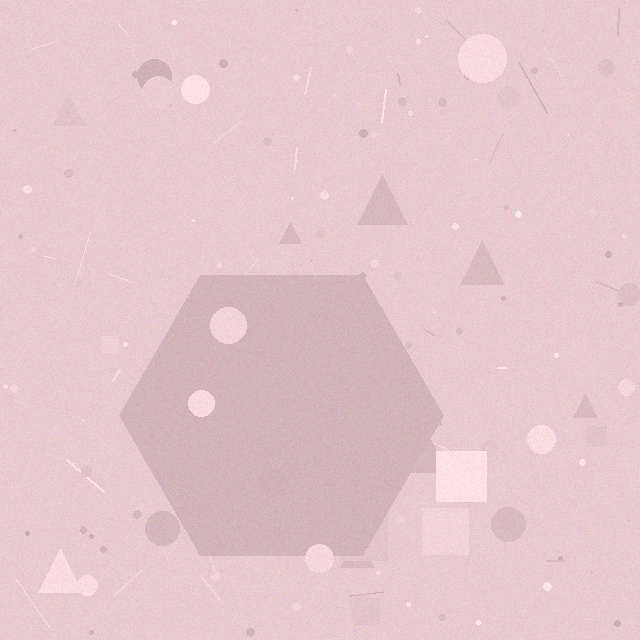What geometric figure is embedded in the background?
A hexagon is embedded in the background.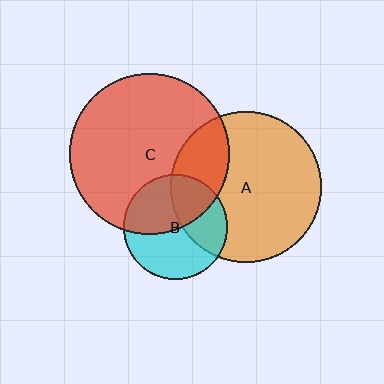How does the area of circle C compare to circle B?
Approximately 2.3 times.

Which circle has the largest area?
Circle C (red).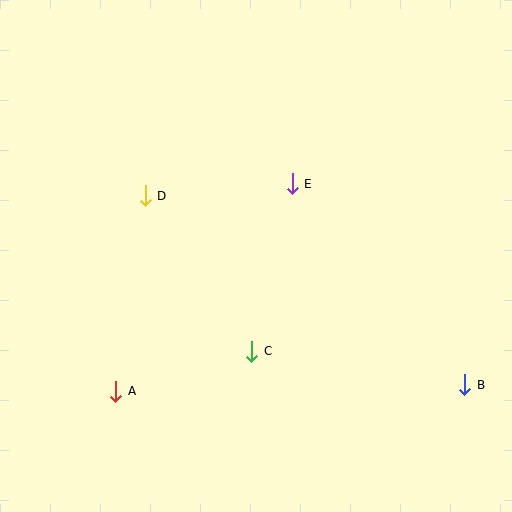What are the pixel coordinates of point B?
Point B is at (465, 385).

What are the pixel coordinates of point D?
Point D is at (145, 196).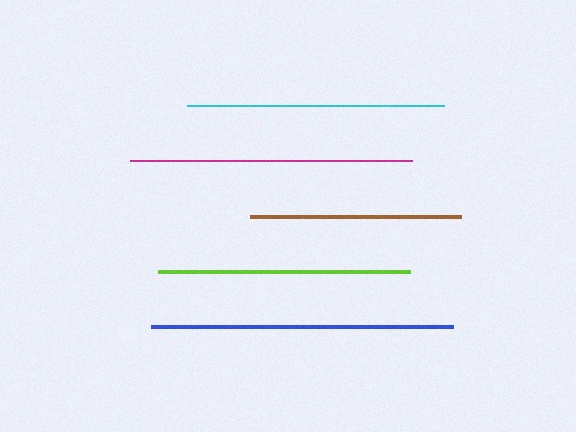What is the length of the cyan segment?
The cyan segment is approximately 258 pixels long.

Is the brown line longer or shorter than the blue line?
The blue line is longer than the brown line.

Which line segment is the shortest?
The brown line is the shortest at approximately 211 pixels.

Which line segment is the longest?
The blue line is the longest at approximately 303 pixels.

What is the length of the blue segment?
The blue segment is approximately 303 pixels long.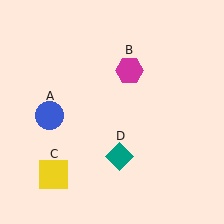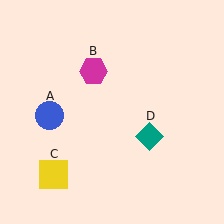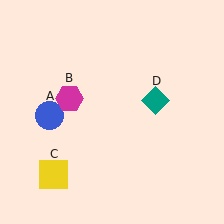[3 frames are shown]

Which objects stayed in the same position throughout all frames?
Blue circle (object A) and yellow square (object C) remained stationary.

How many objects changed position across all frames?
2 objects changed position: magenta hexagon (object B), teal diamond (object D).